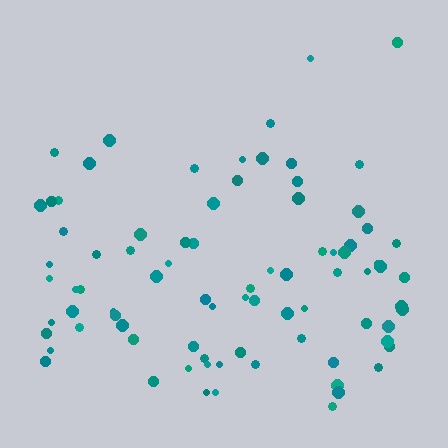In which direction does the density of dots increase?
From top to bottom, with the bottom side densest.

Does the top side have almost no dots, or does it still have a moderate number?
Still a moderate number, just noticeably fewer than the bottom.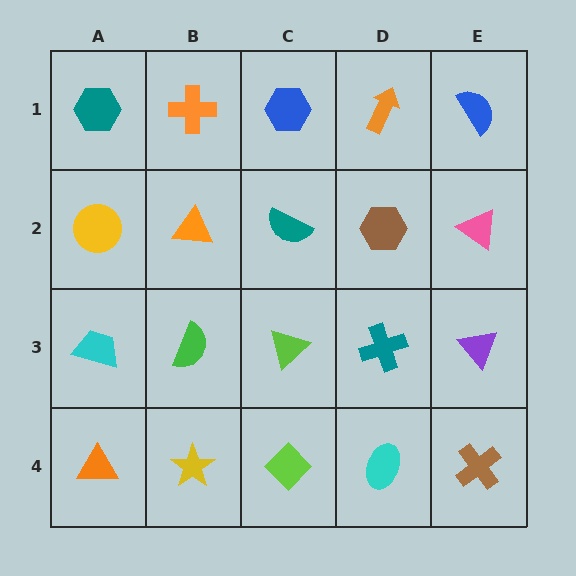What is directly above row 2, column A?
A teal hexagon.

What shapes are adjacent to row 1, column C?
A teal semicircle (row 2, column C), an orange cross (row 1, column B), an orange arrow (row 1, column D).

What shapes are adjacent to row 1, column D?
A brown hexagon (row 2, column D), a blue hexagon (row 1, column C), a blue semicircle (row 1, column E).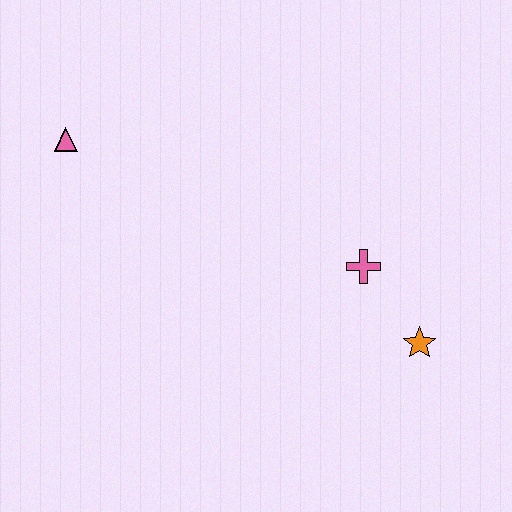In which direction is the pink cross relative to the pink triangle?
The pink cross is to the right of the pink triangle.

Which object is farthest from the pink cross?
The pink triangle is farthest from the pink cross.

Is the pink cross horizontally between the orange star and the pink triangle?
Yes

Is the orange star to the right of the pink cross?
Yes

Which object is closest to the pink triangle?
The pink cross is closest to the pink triangle.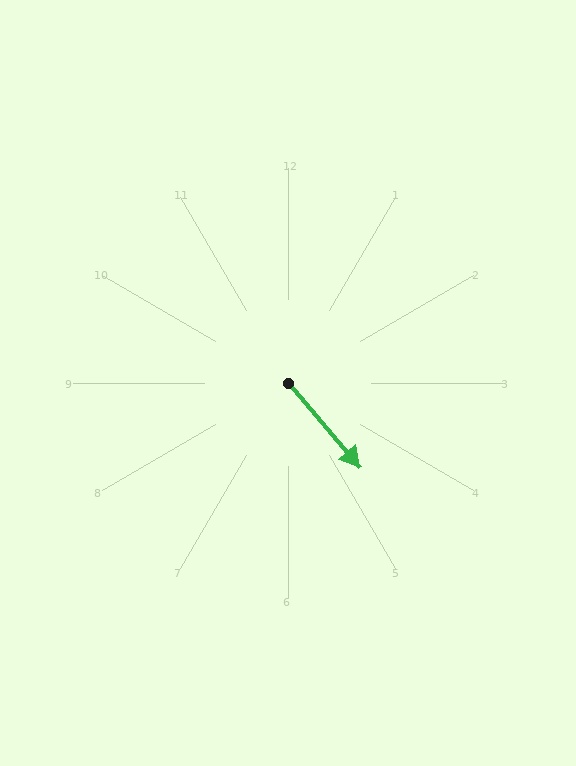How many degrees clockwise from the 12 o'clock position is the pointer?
Approximately 140 degrees.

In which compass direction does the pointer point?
Southeast.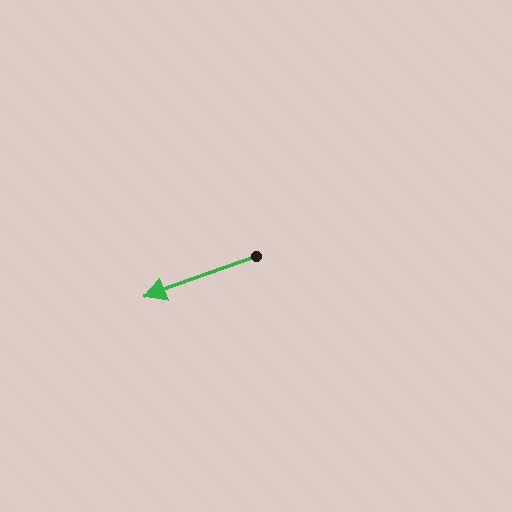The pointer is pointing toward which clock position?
Roughly 8 o'clock.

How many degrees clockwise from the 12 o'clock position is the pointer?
Approximately 250 degrees.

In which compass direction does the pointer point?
West.